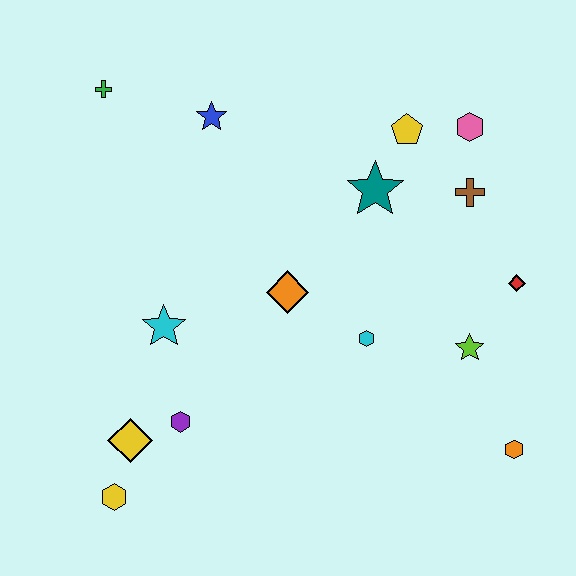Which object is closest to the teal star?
The yellow pentagon is closest to the teal star.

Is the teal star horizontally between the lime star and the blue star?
Yes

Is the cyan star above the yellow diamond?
Yes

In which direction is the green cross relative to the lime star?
The green cross is to the left of the lime star.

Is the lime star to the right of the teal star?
Yes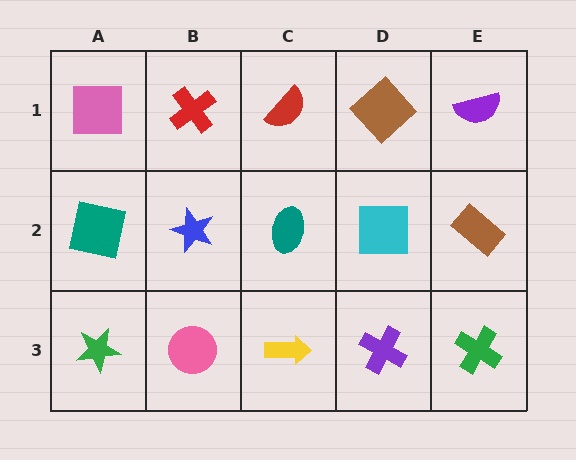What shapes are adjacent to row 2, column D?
A brown diamond (row 1, column D), a purple cross (row 3, column D), a teal ellipse (row 2, column C), a brown rectangle (row 2, column E).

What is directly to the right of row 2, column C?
A cyan square.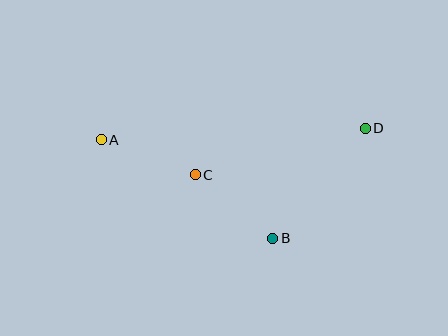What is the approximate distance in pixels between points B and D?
The distance between B and D is approximately 143 pixels.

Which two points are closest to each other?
Points B and C are closest to each other.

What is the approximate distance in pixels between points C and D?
The distance between C and D is approximately 176 pixels.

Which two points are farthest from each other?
Points A and D are farthest from each other.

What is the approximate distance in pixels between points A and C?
The distance between A and C is approximately 101 pixels.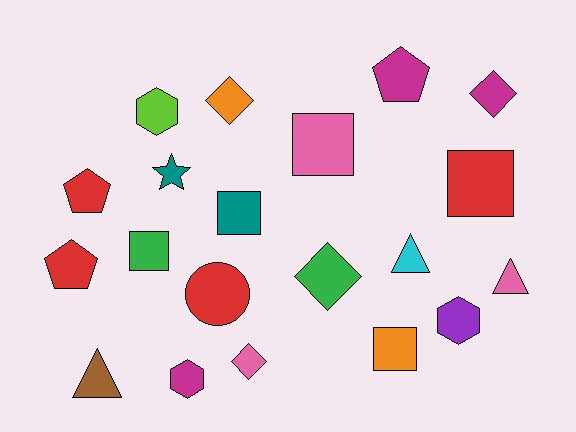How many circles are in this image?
There is 1 circle.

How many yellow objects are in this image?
There are no yellow objects.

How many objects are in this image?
There are 20 objects.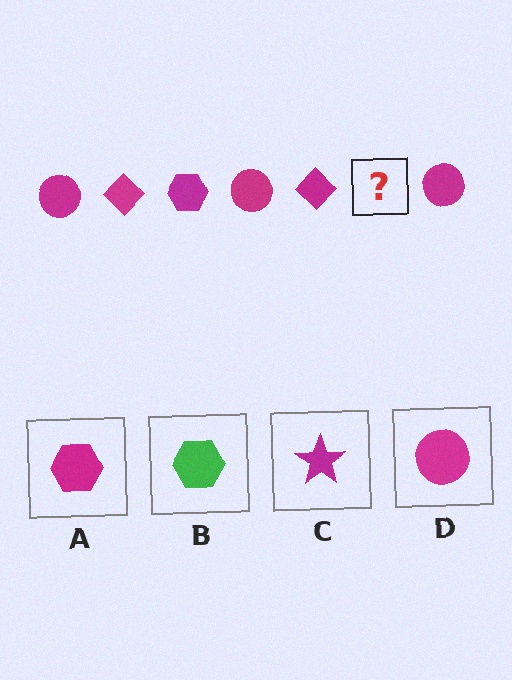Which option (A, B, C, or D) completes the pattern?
A.